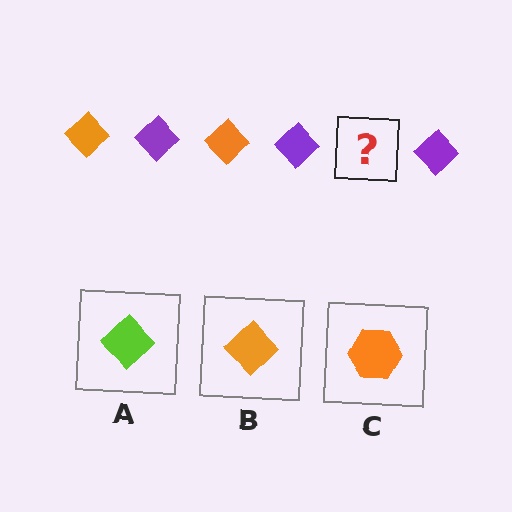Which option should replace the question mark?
Option B.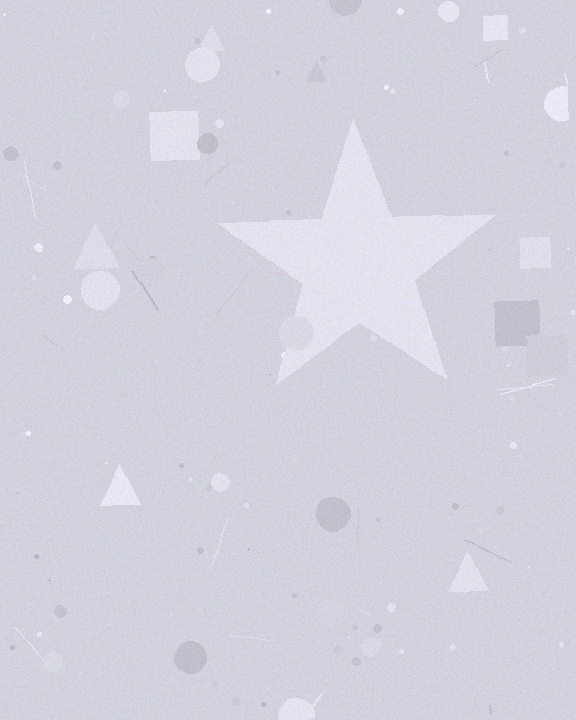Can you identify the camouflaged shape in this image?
The camouflaged shape is a star.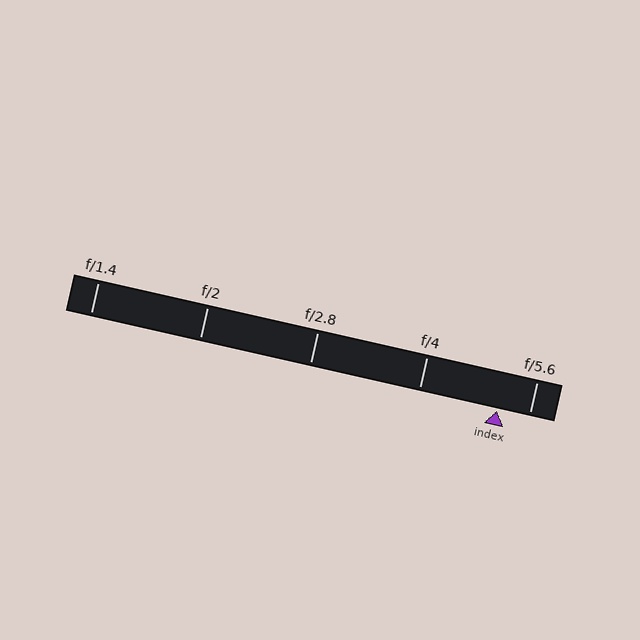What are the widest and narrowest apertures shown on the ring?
The widest aperture shown is f/1.4 and the narrowest is f/5.6.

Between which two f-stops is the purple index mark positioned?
The index mark is between f/4 and f/5.6.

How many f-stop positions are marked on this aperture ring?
There are 5 f-stop positions marked.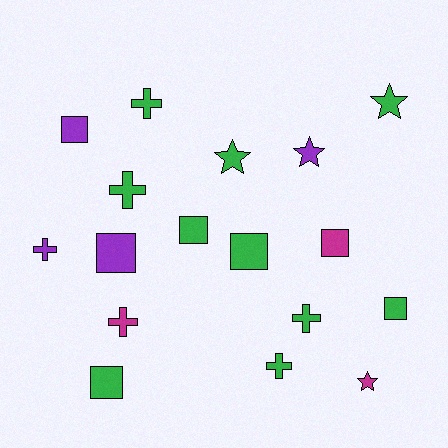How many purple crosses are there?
There is 1 purple cross.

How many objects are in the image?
There are 17 objects.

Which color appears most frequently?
Green, with 10 objects.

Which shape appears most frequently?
Square, with 7 objects.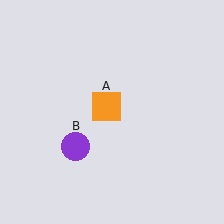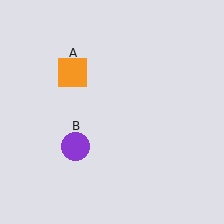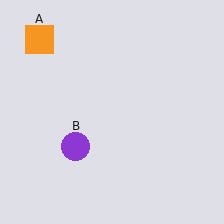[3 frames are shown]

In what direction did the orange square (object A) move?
The orange square (object A) moved up and to the left.